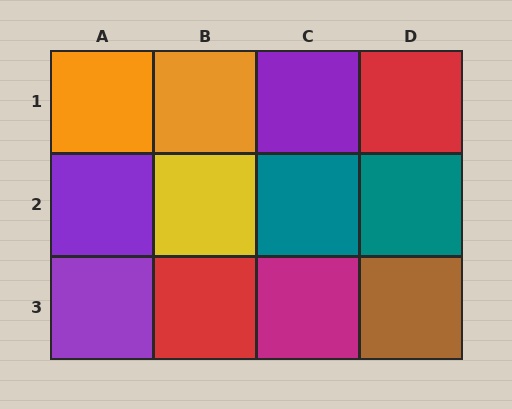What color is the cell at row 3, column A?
Purple.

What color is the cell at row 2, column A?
Purple.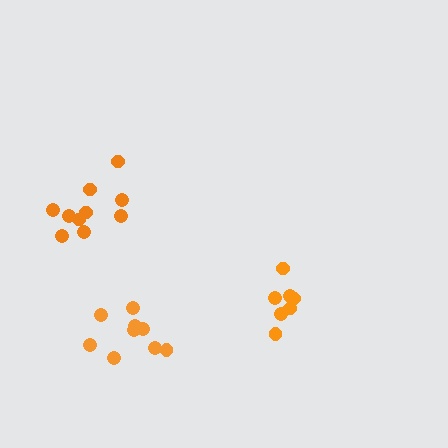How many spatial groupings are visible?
There are 3 spatial groupings.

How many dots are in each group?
Group 1: 7 dots, Group 2: 10 dots, Group 3: 9 dots (26 total).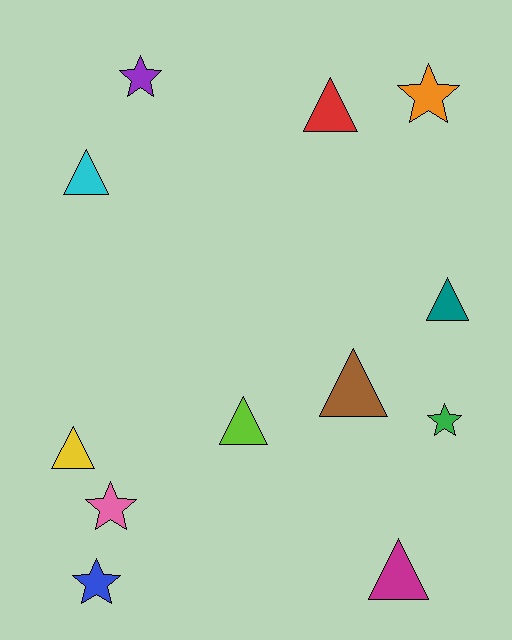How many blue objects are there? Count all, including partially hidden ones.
There is 1 blue object.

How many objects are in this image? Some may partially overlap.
There are 12 objects.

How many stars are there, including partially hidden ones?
There are 5 stars.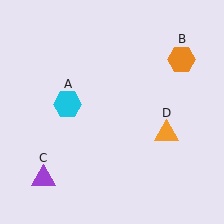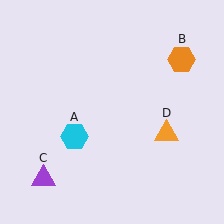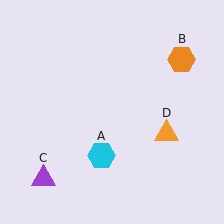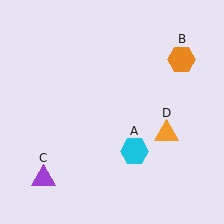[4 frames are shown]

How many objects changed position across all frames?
1 object changed position: cyan hexagon (object A).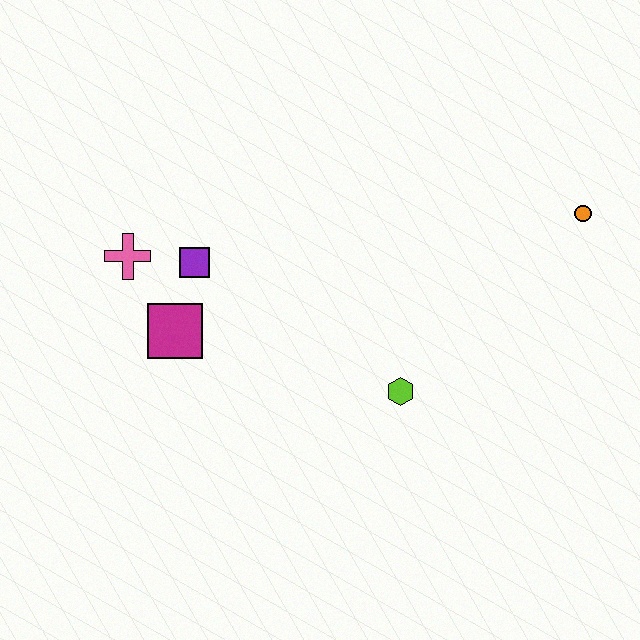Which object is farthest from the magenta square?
The orange circle is farthest from the magenta square.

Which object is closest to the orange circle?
The lime hexagon is closest to the orange circle.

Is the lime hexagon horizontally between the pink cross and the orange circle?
Yes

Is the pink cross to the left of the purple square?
Yes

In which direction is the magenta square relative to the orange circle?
The magenta square is to the left of the orange circle.